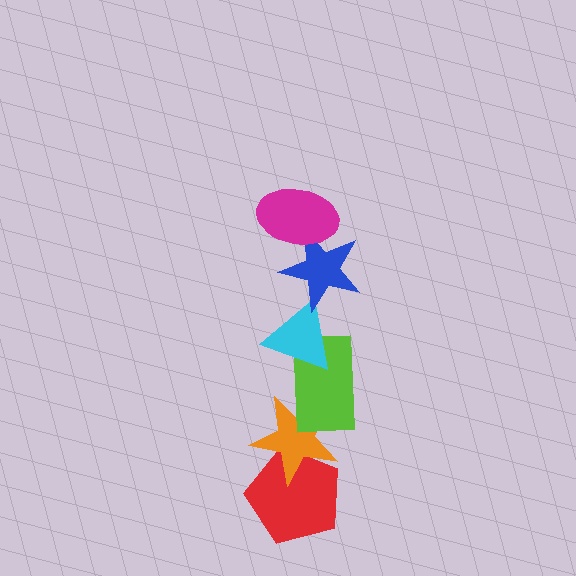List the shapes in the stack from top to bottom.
From top to bottom: the magenta ellipse, the blue star, the cyan triangle, the lime rectangle, the orange star, the red pentagon.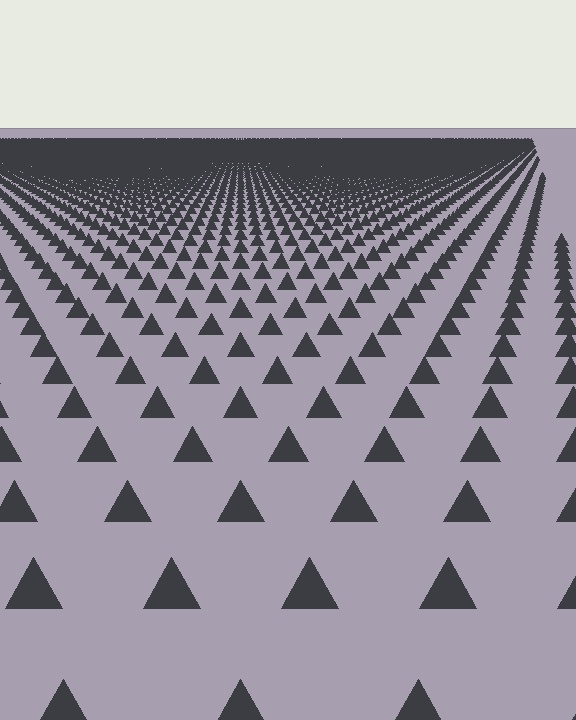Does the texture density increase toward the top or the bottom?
Density increases toward the top.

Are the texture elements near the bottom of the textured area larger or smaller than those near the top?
Larger. Near the bottom, elements are closer to the viewer and appear at a bigger on-screen size.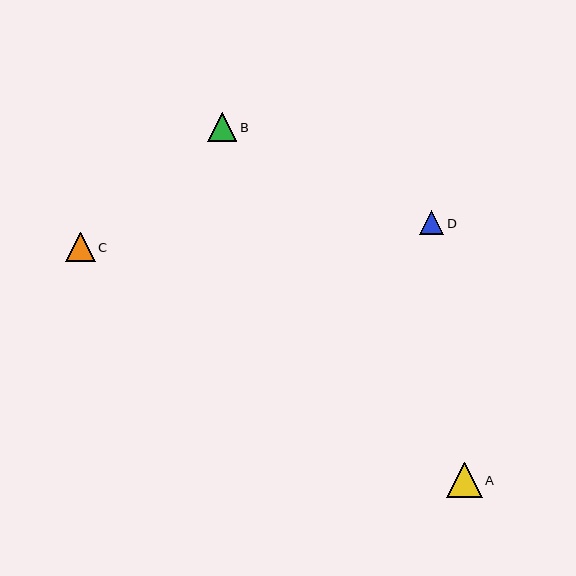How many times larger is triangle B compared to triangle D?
Triangle B is approximately 1.2 times the size of triangle D.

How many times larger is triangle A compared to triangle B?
Triangle A is approximately 1.2 times the size of triangle B.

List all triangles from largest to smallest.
From largest to smallest: A, C, B, D.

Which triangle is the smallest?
Triangle D is the smallest with a size of approximately 24 pixels.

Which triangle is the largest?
Triangle A is the largest with a size of approximately 36 pixels.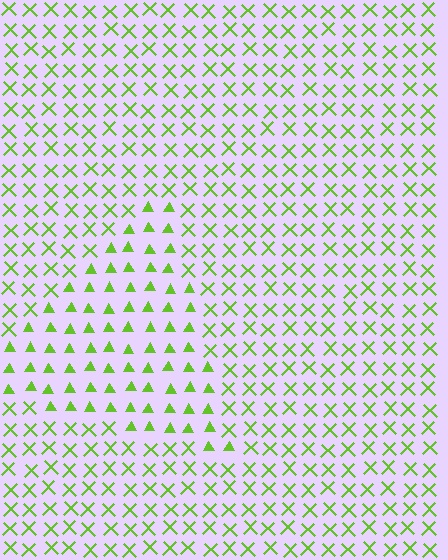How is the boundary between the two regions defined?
The boundary is defined by a change in element shape: triangles inside vs. X marks outside. All elements share the same color and spacing.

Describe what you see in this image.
The image is filled with small lime elements arranged in a uniform grid. A triangle-shaped region contains triangles, while the surrounding area contains X marks. The boundary is defined purely by the change in element shape.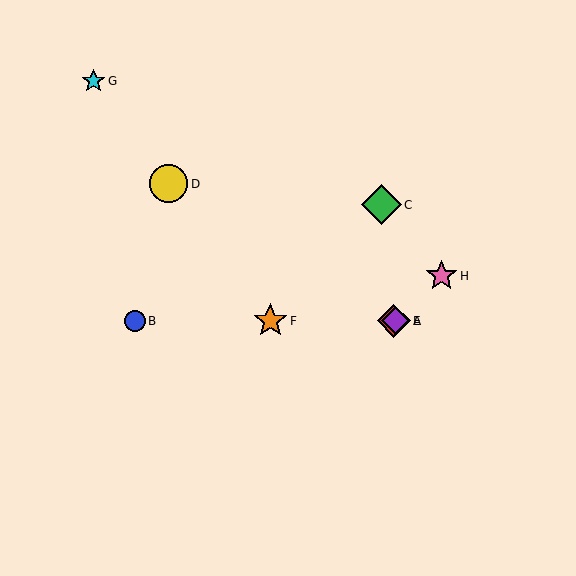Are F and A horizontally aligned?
Yes, both are at y≈321.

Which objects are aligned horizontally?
Objects A, B, E, F are aligned horizontally.